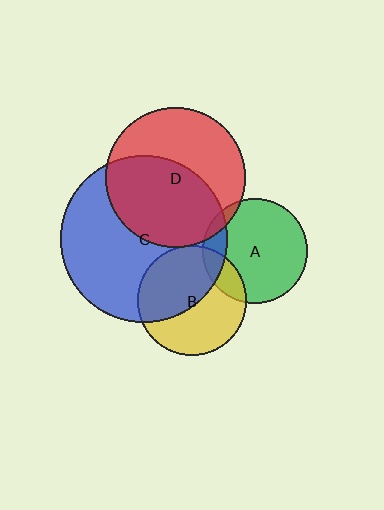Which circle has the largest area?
Circle C (blue).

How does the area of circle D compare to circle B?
Approximately 1.6 times.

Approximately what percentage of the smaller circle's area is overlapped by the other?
Approximately 50%.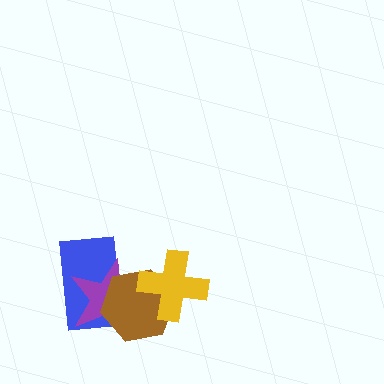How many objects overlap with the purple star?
3 objects overlap with the purple star.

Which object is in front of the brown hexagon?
The yellow cross is in front of the brown hexagon.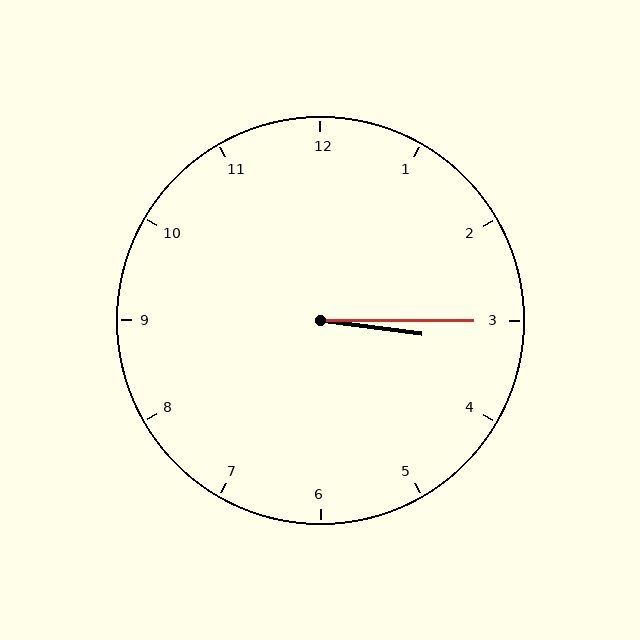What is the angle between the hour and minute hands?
Approximately 8 degrees.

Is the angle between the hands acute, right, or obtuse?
It is acute.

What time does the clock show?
3:15.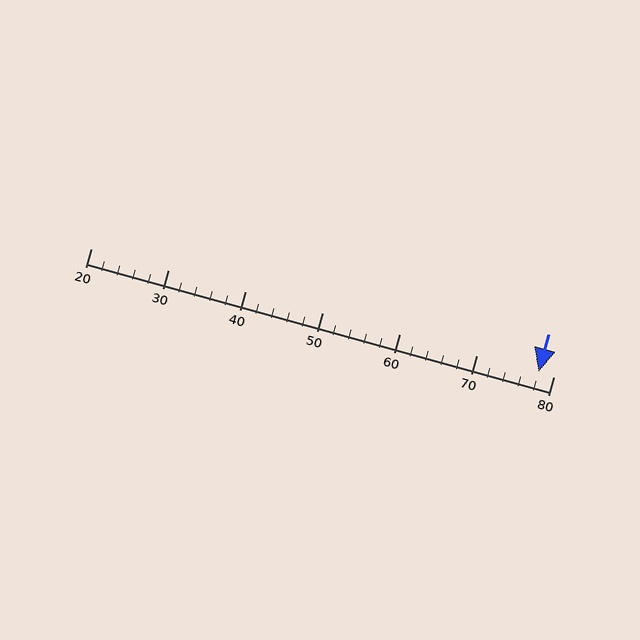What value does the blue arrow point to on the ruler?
The blue arrow points to approximately 78.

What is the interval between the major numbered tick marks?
The major tick marks are spaced 10 units apart.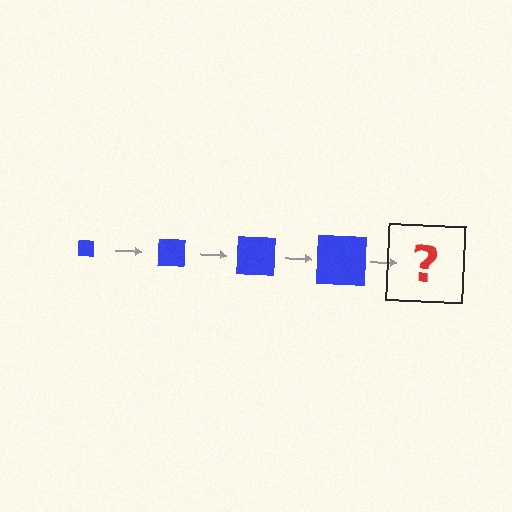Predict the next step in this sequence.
The next step is a blue square, larger than the previous one.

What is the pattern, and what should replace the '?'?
The pattern is that the square gets progressively larger each step. The '?' should be a blue square, larger than the previous one.